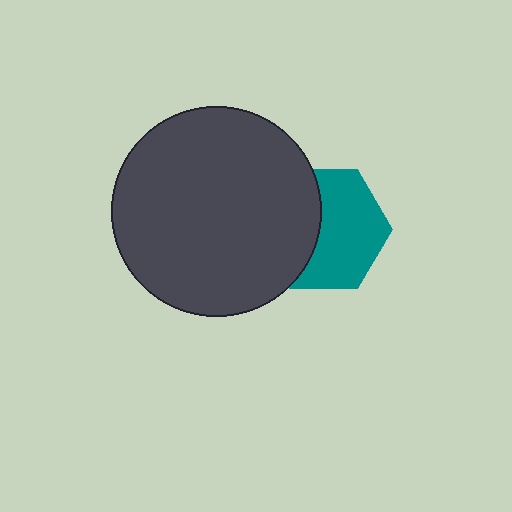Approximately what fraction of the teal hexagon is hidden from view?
Roughly 41% of the teal hexagon is hidden behind the dark gray circle.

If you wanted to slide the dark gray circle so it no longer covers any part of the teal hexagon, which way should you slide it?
Slide it left — that is the most direct way to separate the two shapes.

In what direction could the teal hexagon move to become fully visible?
The teal hexagon could move right. That would shift it out from behind the dark gray circle entirely.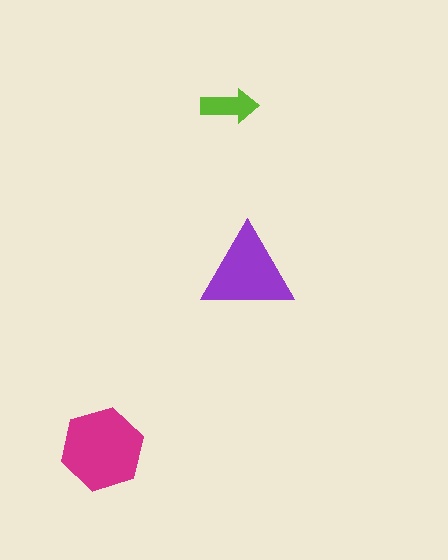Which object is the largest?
The magenta hexagon.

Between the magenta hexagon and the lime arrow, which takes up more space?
The magenta hexagon.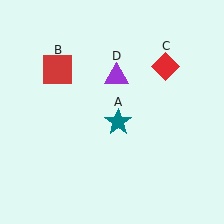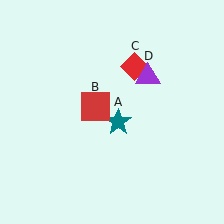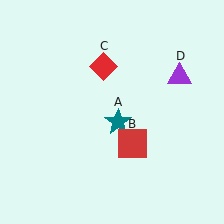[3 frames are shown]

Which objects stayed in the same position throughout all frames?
Teal star (object A) remained stationary.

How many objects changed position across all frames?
3 objects changed position: red square (object B), red diamond (object C), purple triangle (object D).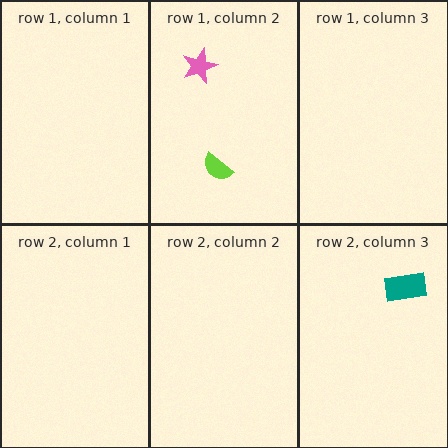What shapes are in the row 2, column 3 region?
The teal rectangle.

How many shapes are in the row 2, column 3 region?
1.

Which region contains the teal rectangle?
The row 2, column 3 region.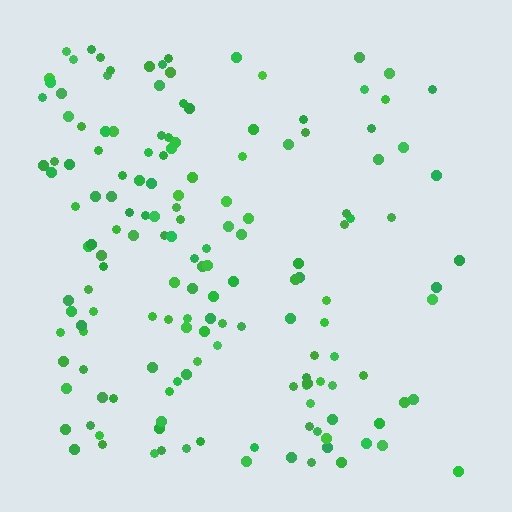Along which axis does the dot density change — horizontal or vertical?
Horizontal.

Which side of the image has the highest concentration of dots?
The left.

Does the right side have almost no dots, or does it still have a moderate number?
Still a moderate number, just noticeably fewer than the left.